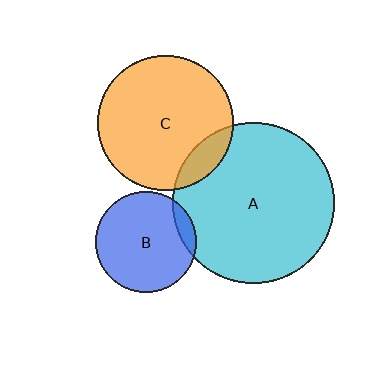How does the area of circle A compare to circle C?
Approximately 1.4 times.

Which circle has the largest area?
Circle A (cyan).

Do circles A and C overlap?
Yes.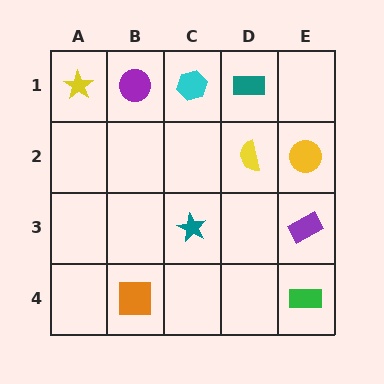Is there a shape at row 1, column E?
No, that cell is empty.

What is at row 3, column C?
A teal star.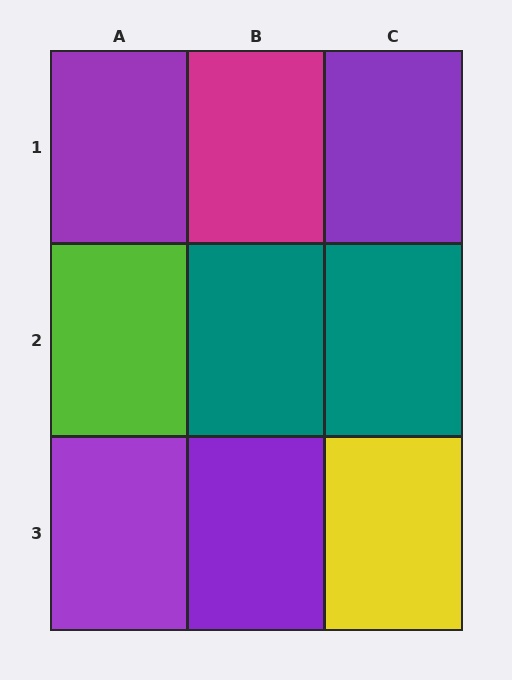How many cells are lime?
1 cell is lime.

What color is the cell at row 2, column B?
Teal.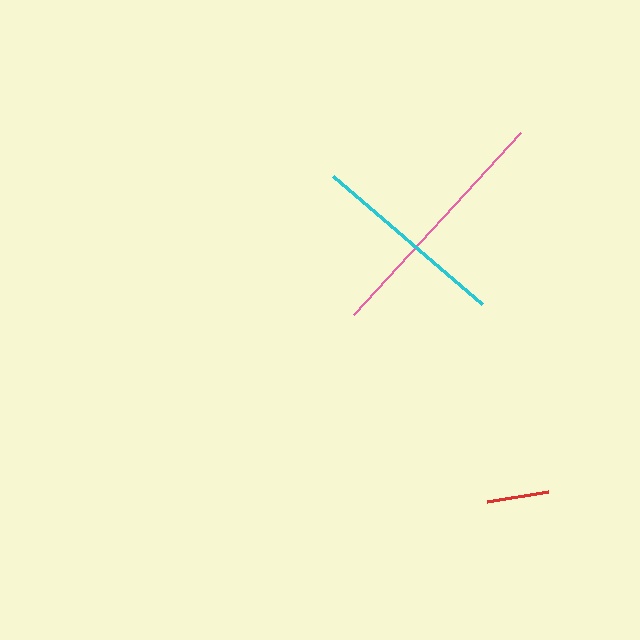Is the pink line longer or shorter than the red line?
The pink line is longer than the red line.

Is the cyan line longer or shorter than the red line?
The cyan line is longer than the red line.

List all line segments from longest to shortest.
From longest to shortest: pink, cyan, red.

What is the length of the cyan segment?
The cyan segment is approximately 196 pixels long.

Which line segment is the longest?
The pink line is the longest at approximately 247 pixels.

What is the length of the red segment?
The red segment is approximately 62 pixels long.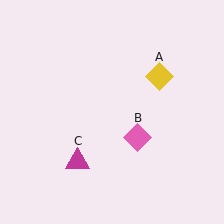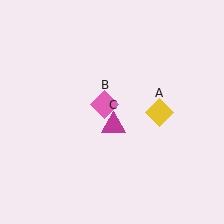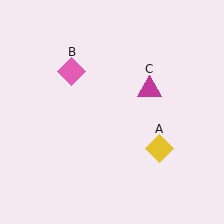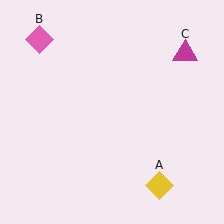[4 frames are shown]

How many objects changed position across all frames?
3 objects changed position: yellow diamond (object A), pink diamond (object B), magenta triangle (object C).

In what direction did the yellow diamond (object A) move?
The yellow diamond (object A) moved down.